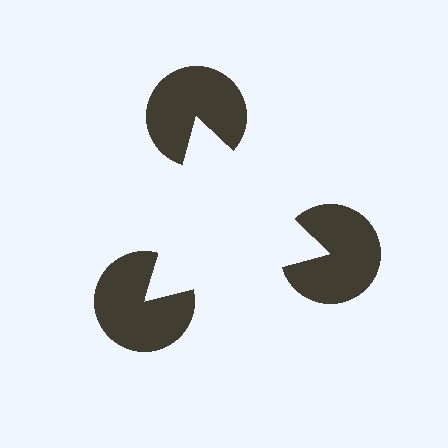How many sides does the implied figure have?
3 sides.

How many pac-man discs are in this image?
There are 3 — one at each vertex of the illusory triangle.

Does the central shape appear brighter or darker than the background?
It typically appears slightly brighter than the background, even though no actual brightness change is drawn.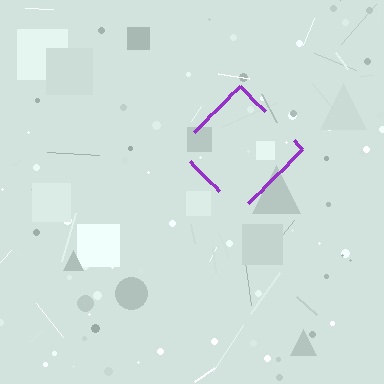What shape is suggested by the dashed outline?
The dashed outline suggests a diamond.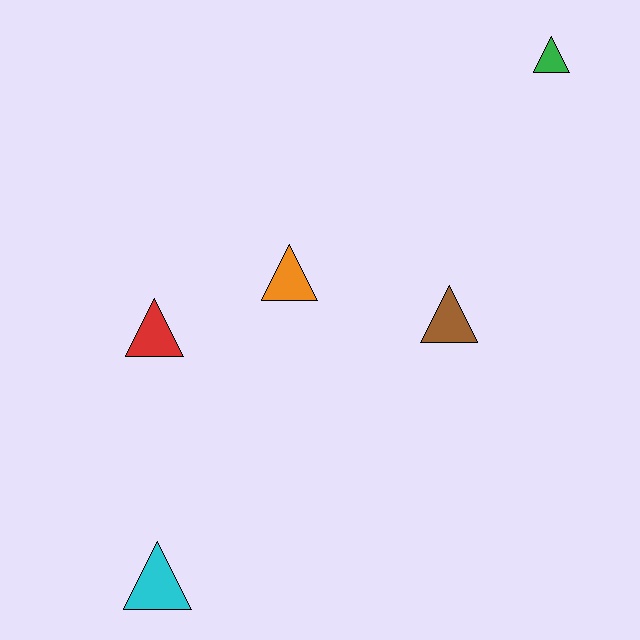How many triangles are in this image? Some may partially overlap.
There are 5 triangles.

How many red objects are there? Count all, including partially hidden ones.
There is 1 red object.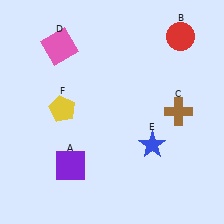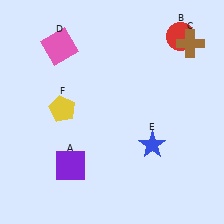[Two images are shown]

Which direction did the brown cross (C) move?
The brown cross (C) moved up.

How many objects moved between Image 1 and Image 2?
1 object moved between the two images.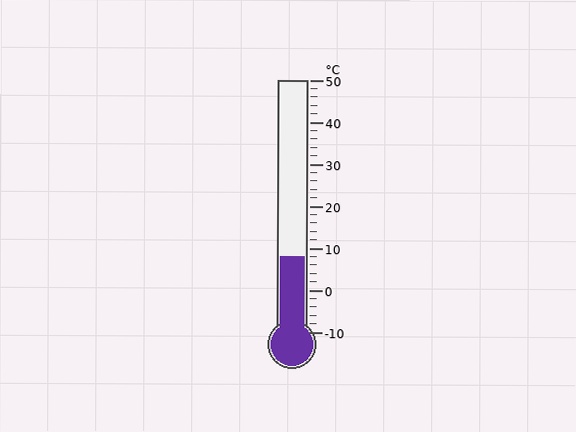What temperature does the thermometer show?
The thermometer shows approximately 8°C.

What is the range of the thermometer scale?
The thermometer scale ranges from -10°C to 50°C.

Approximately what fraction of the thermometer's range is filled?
The thermometer is filled to approximately 30% of its range.